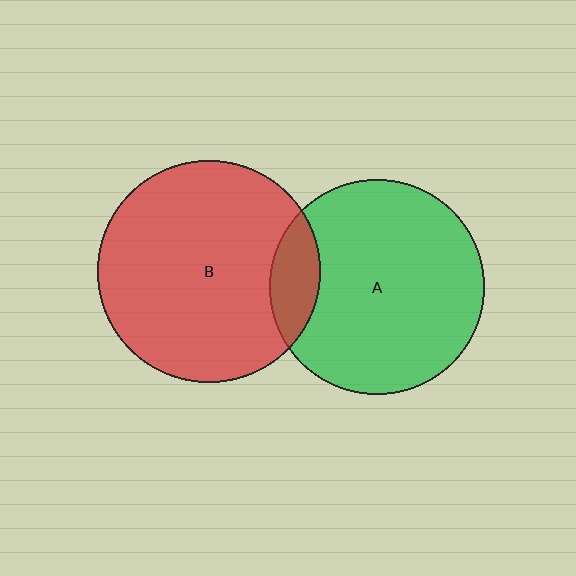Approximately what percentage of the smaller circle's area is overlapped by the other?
Approximately 15%.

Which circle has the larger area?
Circle B (red).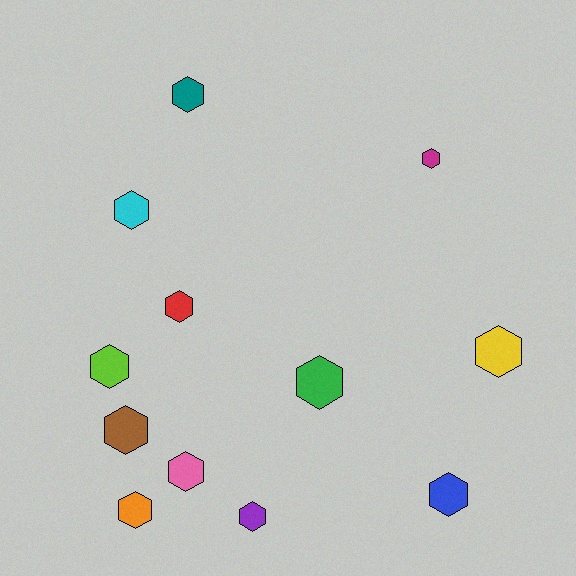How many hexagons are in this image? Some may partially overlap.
There are 12 hexagons.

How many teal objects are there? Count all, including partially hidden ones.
There is 1 teal object.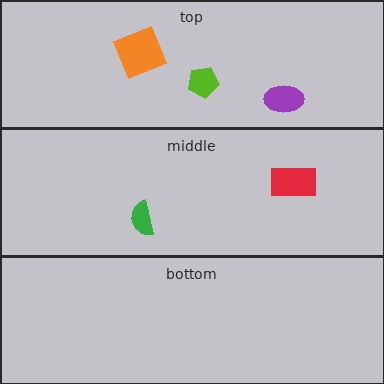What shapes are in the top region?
The orange square, the purple ellipse, the lime pentagon.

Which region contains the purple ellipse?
The top region.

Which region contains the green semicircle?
The middle region.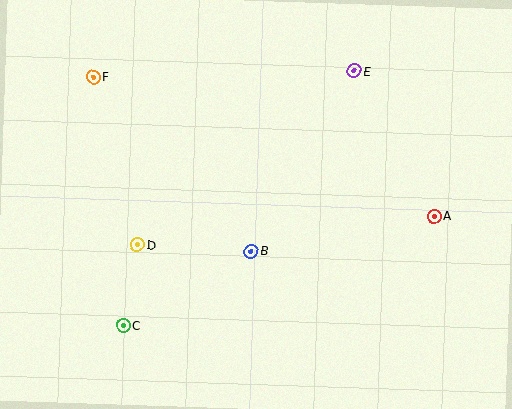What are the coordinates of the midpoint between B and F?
The midpoint between B and F is at (172, 164).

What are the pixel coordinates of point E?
Point E is at (354, 71).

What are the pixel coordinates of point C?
Point C is at (123, 325).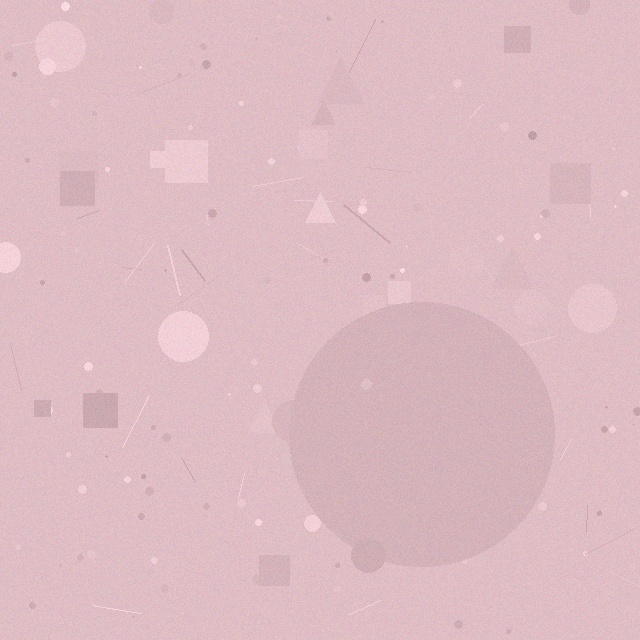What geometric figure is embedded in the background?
A circle is embedded in the background.